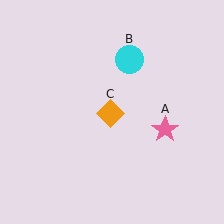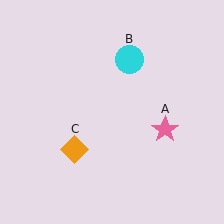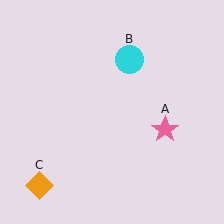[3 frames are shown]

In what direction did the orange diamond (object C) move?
The orange diamond (object C) moved down and to the left.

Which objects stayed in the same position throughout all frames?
Pink star (object A) and cyan circle (object B) remained stationary.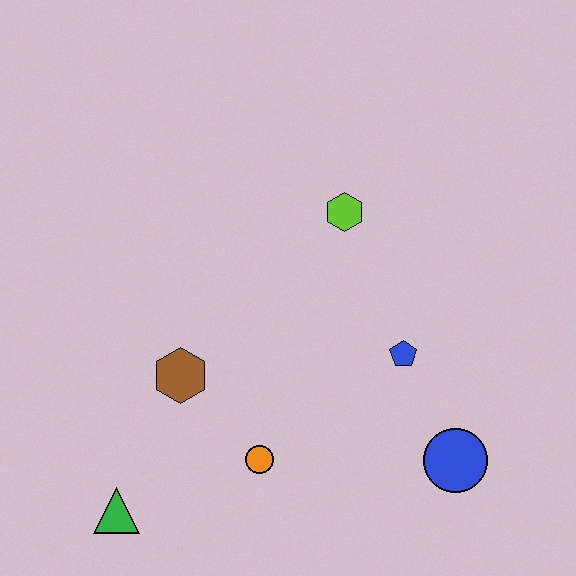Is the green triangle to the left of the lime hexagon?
Yes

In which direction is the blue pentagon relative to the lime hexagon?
The blue pentagon is below the lime hexagon.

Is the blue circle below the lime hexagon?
Yes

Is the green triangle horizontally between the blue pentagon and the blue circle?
No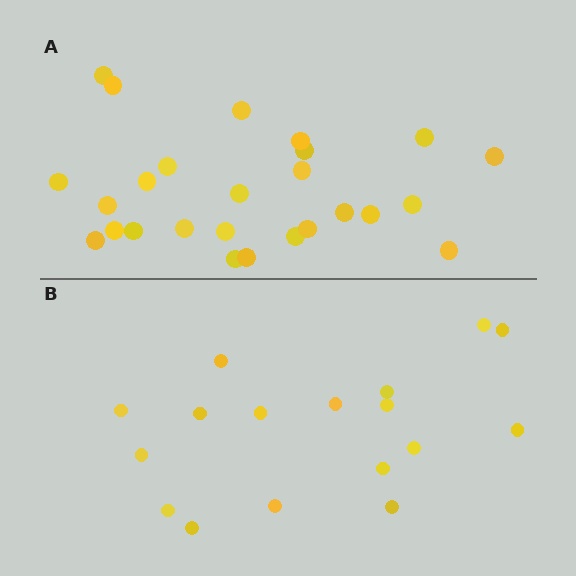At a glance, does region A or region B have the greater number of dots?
Region A (the top region) has more dots.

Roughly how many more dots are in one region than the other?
Region A has roughly 8 or so more dots than region B.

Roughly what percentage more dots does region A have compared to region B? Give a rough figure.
About 55% more.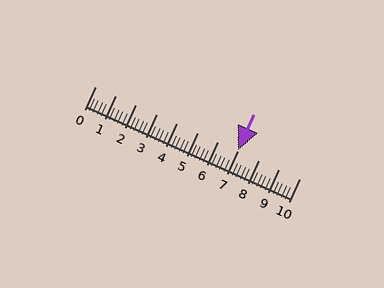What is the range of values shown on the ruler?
The ruler shows values from 0 to 10.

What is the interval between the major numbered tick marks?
The major tick marks are spaced 1 units apart.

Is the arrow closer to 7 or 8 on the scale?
The arrow is closer to 7.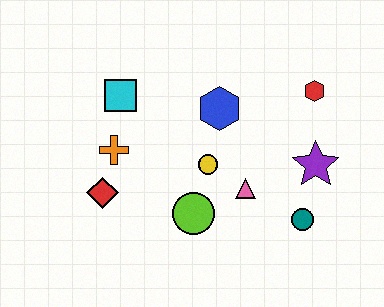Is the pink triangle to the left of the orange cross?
No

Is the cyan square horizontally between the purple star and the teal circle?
No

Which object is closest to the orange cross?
The red diamond is closest to the orange cross.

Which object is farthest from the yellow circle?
The red hexagon is farthest from the yellow circle.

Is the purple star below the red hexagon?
Yes